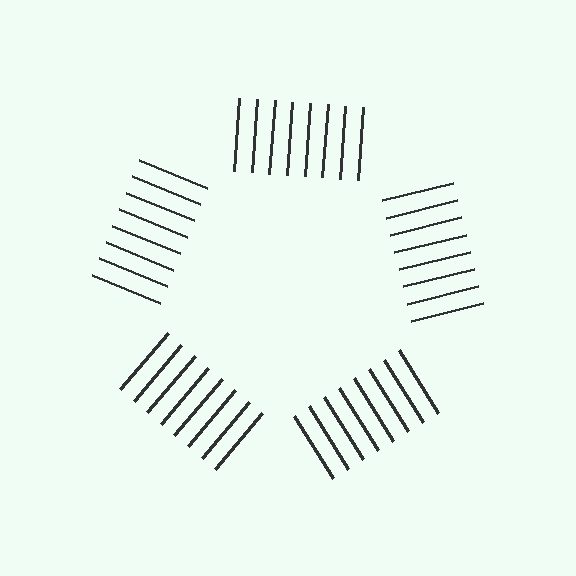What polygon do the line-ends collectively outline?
An illusory pentagon — the line segments terminate on its edges but no continuous stroke is drawn.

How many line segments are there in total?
40 — 8 along each of the 5 edges.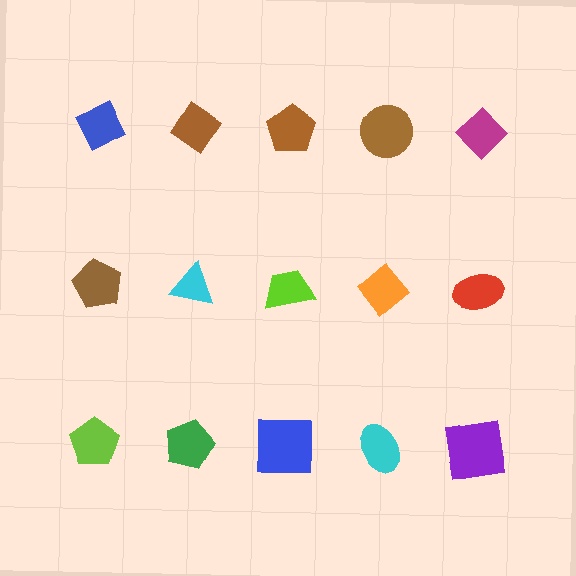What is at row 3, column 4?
A cyan ellipse.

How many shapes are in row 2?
5 shapes.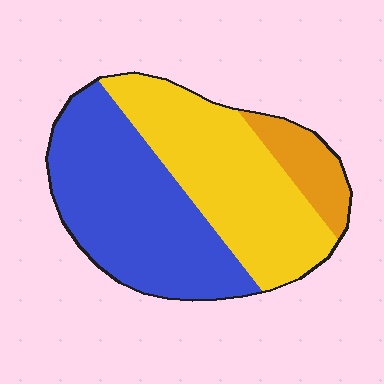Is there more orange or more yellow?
Yellow.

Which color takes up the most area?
Blue, at roughly 45%.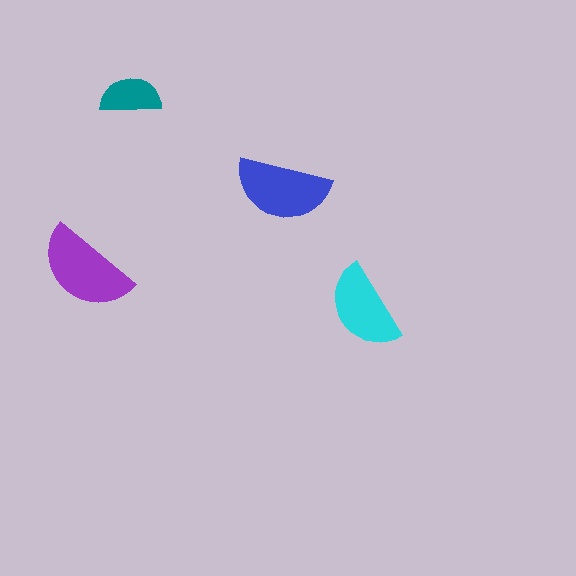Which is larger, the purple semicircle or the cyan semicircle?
The purple one.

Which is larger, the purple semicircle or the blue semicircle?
The purple one.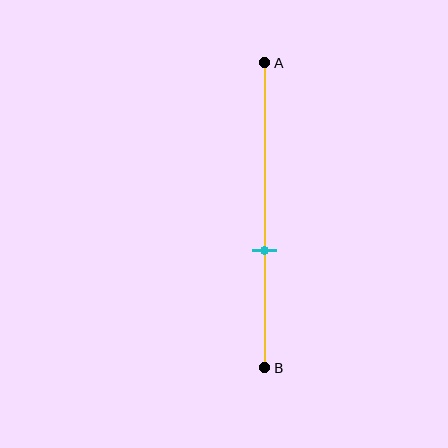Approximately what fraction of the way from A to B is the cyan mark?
The cyan mark is approximately 60% of the way from A to B.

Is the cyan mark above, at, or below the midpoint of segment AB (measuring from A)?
The cyan mark is below the midpoint of segment AB.